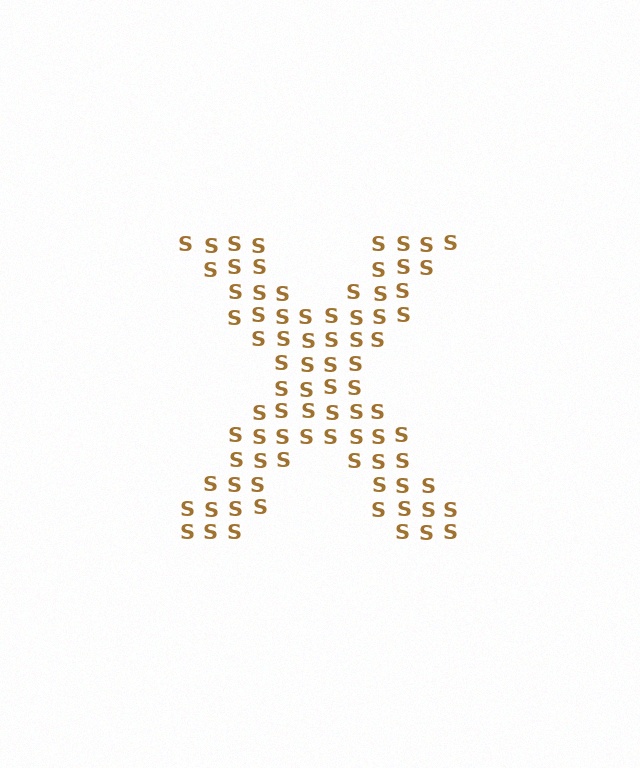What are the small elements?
The small elements are letter S's.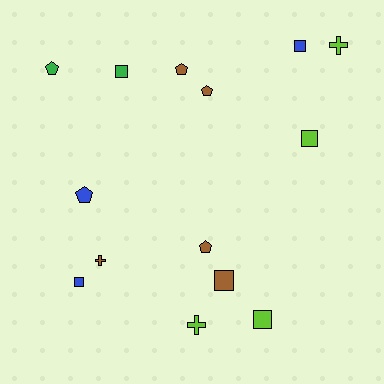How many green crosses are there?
There are no green crosses.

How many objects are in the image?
There are 14 objects.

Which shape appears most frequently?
Square, with 6 objects.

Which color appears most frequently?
Brown, with 5 objects.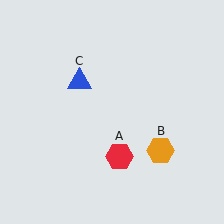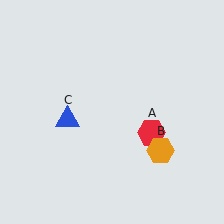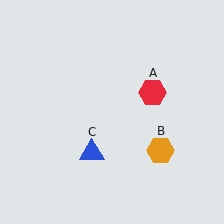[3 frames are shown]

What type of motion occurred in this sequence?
The red hexagon (object A), blue triangle (object C) rotated counterclockwise around the center of the scene.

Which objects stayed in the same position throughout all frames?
Orange hexagon (object B) remained stationary.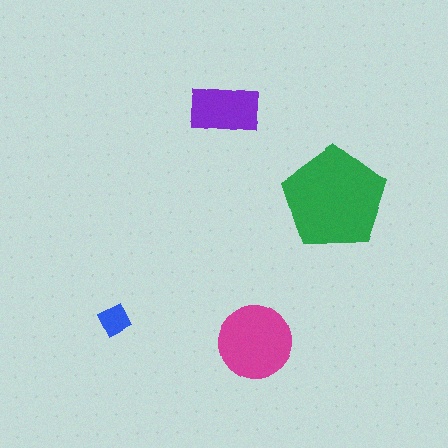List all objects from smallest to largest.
The blue diamond, the purple rectangle, the magenta circle, the green pentagon.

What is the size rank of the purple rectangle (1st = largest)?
3rd.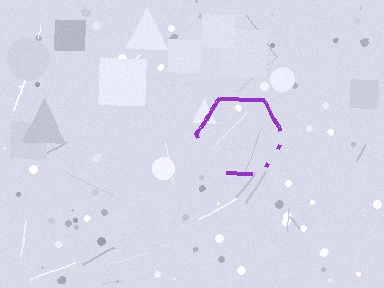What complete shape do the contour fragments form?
The contour fragments form a hexagon.